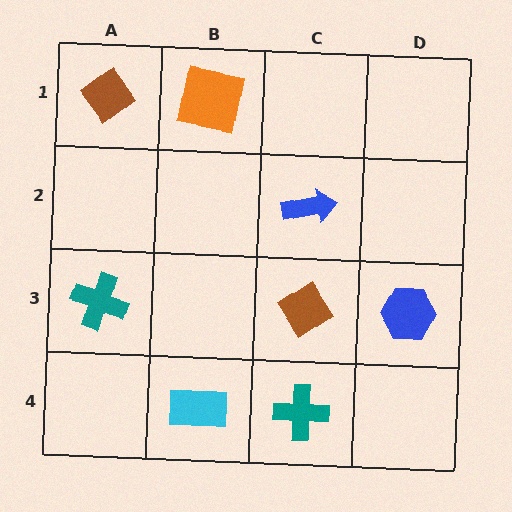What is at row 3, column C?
A brown diamond.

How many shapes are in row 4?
2 shapes.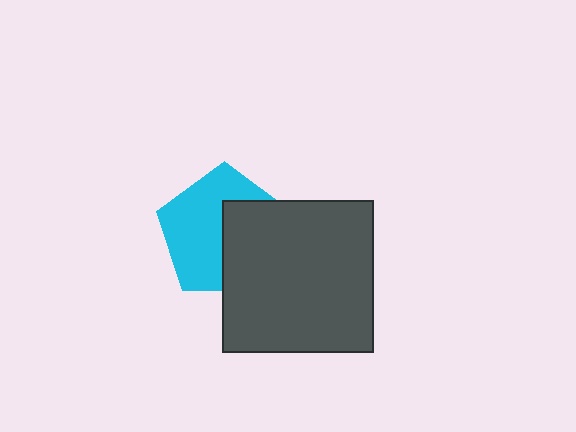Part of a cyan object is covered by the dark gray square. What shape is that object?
It is a pentagon.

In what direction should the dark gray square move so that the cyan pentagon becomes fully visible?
The dark gray square should move right. That is the shortest direction to clear the overlap and leave the cyan pentagon fully visible.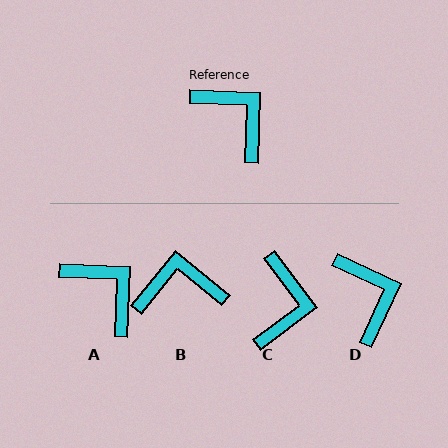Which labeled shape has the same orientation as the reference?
A.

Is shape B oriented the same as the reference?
No, it is off by about 53 degrees.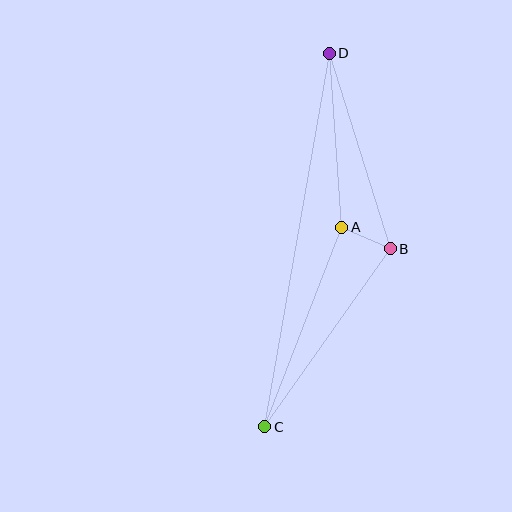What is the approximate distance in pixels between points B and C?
The distance between B and C is approximately 218 pixels.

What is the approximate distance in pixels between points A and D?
The distance between A and D is approximately 174 pixels.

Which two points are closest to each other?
Points A and B are closest to each other.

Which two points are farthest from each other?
Points C and D are farthest from each other.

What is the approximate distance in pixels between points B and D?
The distance between B and D is approximately 205 pixels.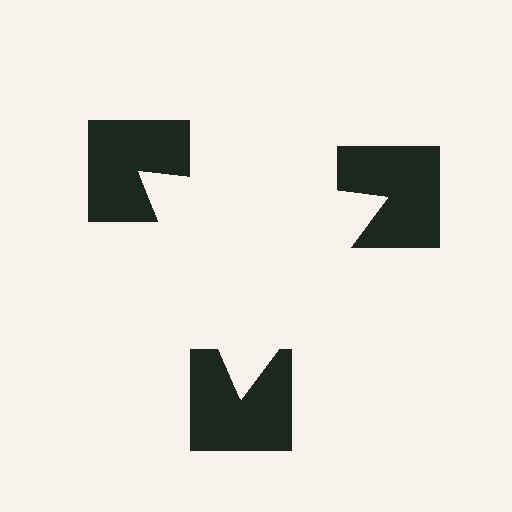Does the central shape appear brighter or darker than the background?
It typically appears slightly brighter than the background, even though no actual brightness change is drawn.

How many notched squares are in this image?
There are 3 — one at each vertex of the illusory triangle.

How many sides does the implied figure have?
3 sides.